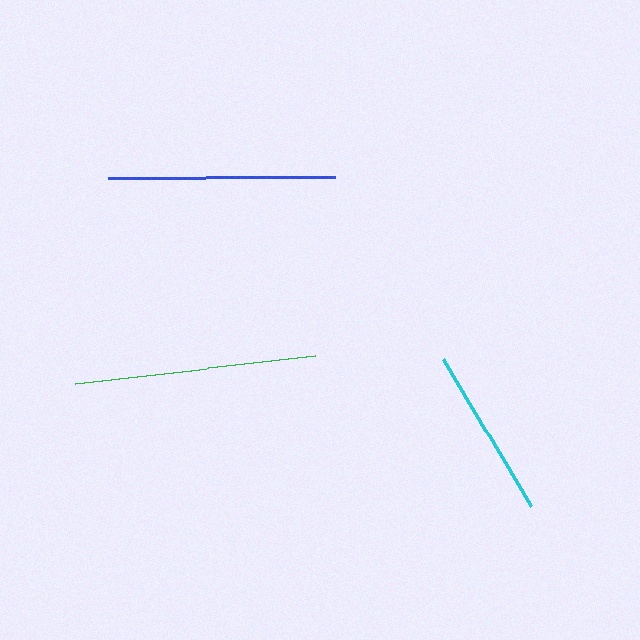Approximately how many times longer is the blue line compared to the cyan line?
The blue line is approximately 1.3 times the length of the cyan line.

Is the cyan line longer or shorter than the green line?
The green line is longer than the cyan line.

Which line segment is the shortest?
The cyan line is the shortest at approximately 171 pixels.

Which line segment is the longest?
The green line is the longest at approximately 242 pixels.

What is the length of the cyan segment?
The cyan segment is approximately 171 pixels long.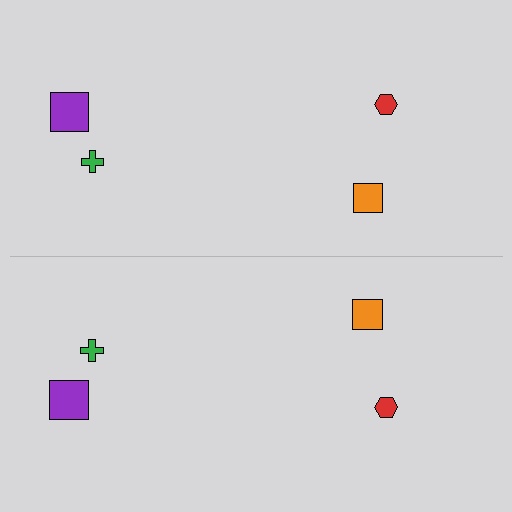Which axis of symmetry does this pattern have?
The pattern has a horizontal axis of symmetry running through the center of the image.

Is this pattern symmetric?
Yes, this pattern has bilateral (reflection) symmetry.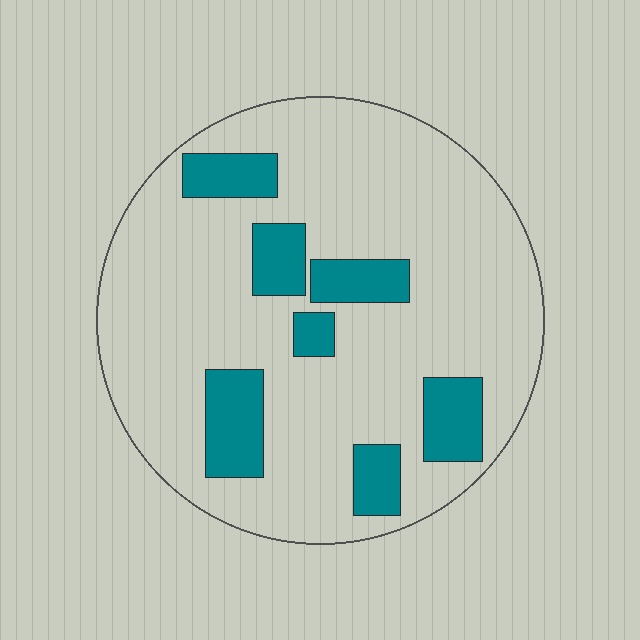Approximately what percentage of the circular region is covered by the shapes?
Approximately 20%.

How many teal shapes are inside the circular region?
7.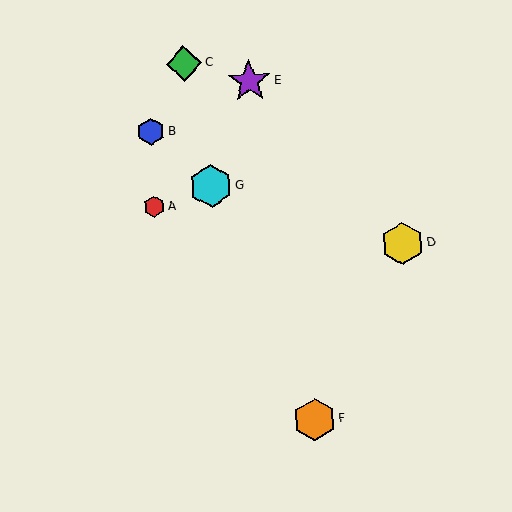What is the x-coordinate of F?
Object F is at x≈315.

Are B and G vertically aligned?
No, B is at x≈151 and G is at x≈211.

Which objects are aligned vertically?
Objects A, B are aligned vertically.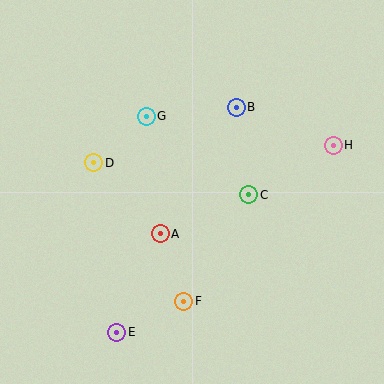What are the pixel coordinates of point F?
Point F is at (184, 301).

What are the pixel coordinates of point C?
Point C is at (249, 195).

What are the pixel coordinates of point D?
Point D is at (94, 163).